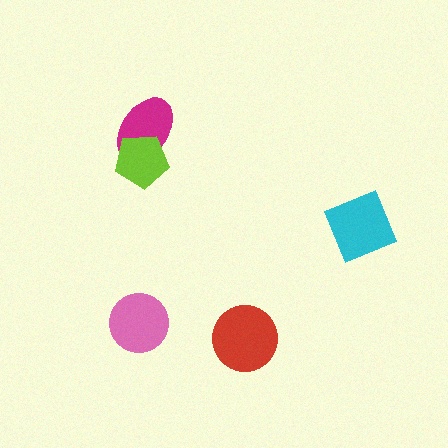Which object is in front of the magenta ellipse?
The lime pentagon is in front of the magenta ellipse.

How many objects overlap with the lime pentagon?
1 object overlaps with the lime pentagon.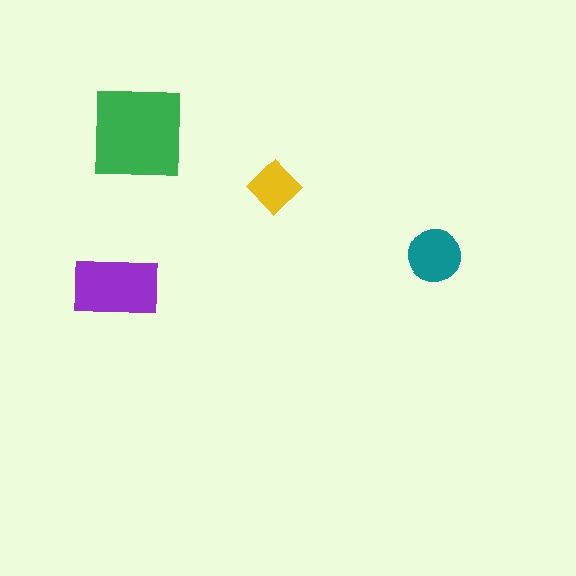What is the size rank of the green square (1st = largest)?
1st.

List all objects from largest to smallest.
The green square, the purple rectangle, the teal circle, the yellow diamond.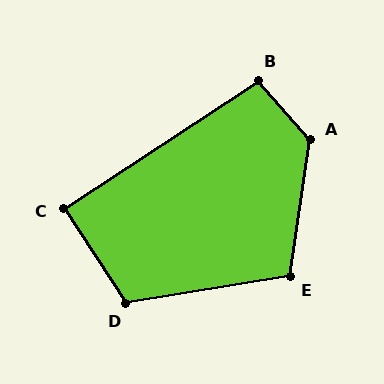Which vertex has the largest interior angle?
A, at approximately 130 degrees.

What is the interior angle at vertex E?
Approximately 108 degrees (obtuse).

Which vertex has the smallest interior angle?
C, at approximately 90 degrees.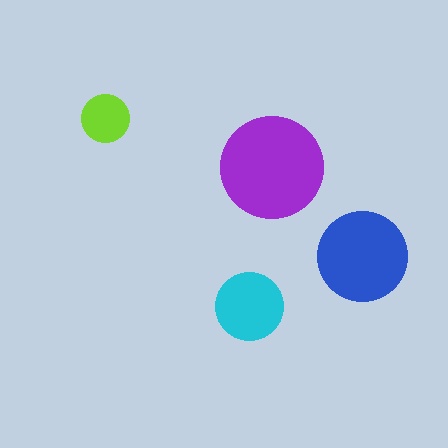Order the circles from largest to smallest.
the purple one, the blue one, the cyan one, the lime one.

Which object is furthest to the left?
The lime circle is leftmost.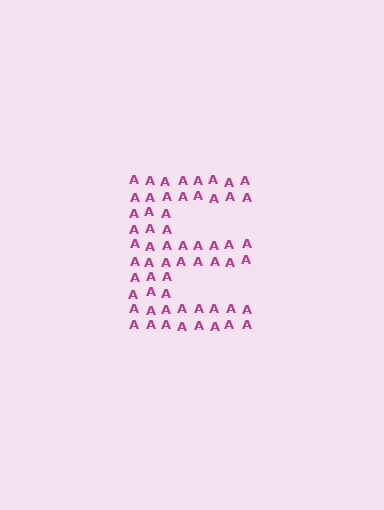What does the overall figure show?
The overall figure shows the letter E.